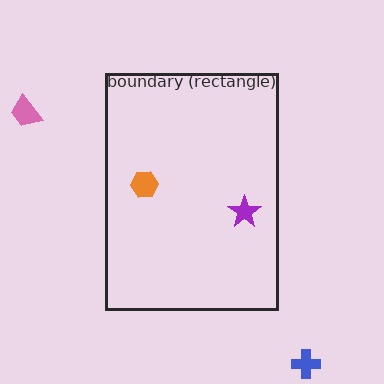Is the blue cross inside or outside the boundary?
Outside.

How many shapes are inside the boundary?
2 inside, 2 outside.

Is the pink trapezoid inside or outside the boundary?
Outside.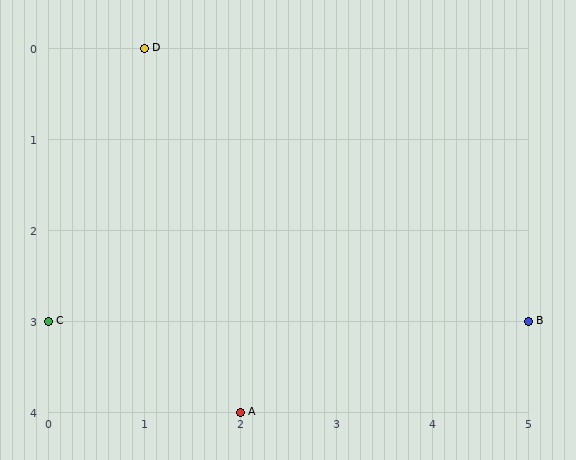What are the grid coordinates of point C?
Point C is at grid coordinates (0, 3).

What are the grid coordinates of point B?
Point B is at grid coordinates (5, 3).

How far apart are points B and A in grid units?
Points B and A are 3 columns and 1 row apart (about 3.2 grid units diagonally).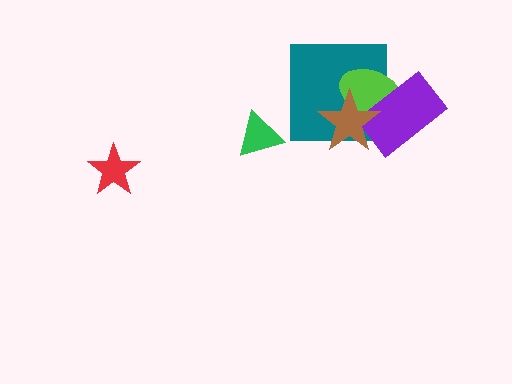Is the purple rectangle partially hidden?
Yes, it is partially covered by another shape.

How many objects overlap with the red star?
0 objects overlap with the red star.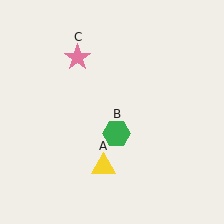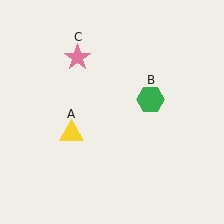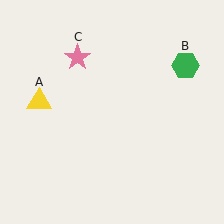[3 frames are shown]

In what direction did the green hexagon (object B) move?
The green hexagon (object B) moved up and to the right.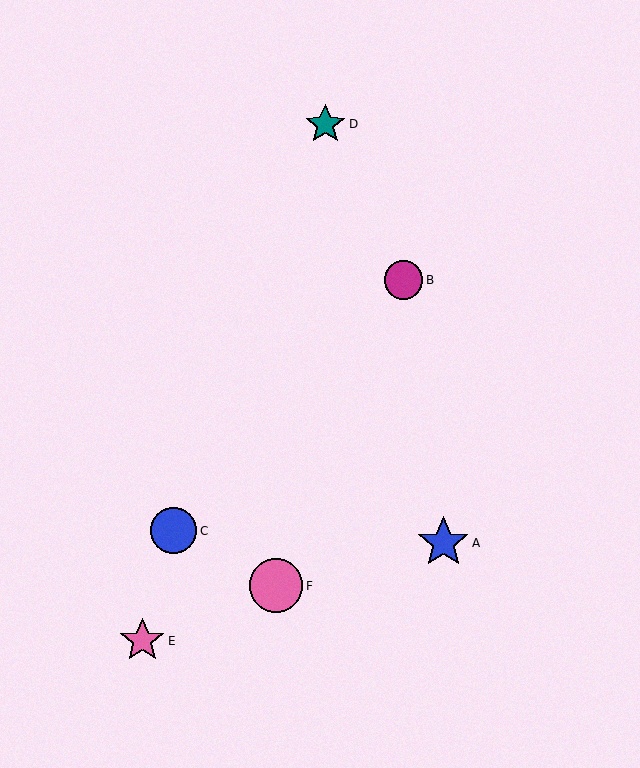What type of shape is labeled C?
Shape C is a blue circle.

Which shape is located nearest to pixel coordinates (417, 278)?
The magenta circle (labeled B) at (404, 280) is nearest to that location.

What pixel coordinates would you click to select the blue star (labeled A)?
Click at (443, 543) to select the blue star A.